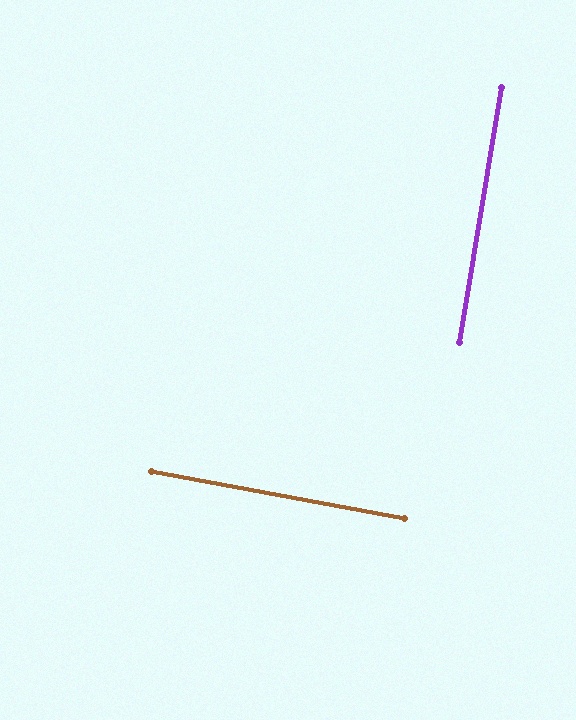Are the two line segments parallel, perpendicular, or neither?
Perpendicular — they meet at approximately 89°.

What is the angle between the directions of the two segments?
Approximately 89 degrees.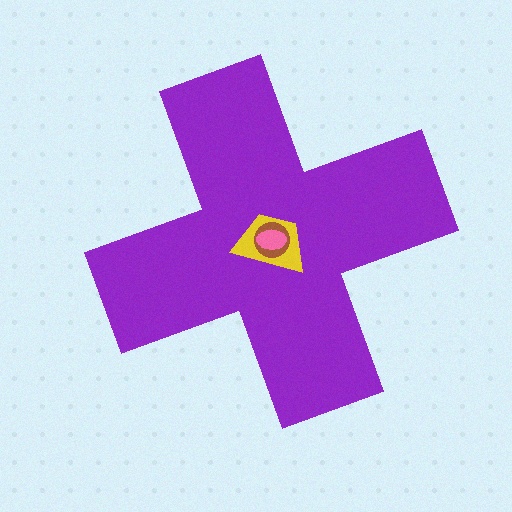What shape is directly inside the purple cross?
The yellow trapezoid.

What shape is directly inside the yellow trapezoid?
The brown circle.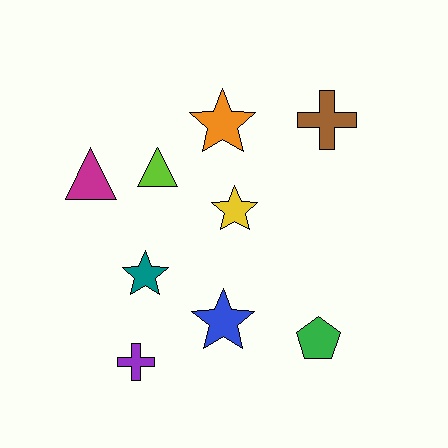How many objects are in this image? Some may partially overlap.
There are 9 objects.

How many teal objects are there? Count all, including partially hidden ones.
There is 1 teal object.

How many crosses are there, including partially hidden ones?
There are 2 crosses.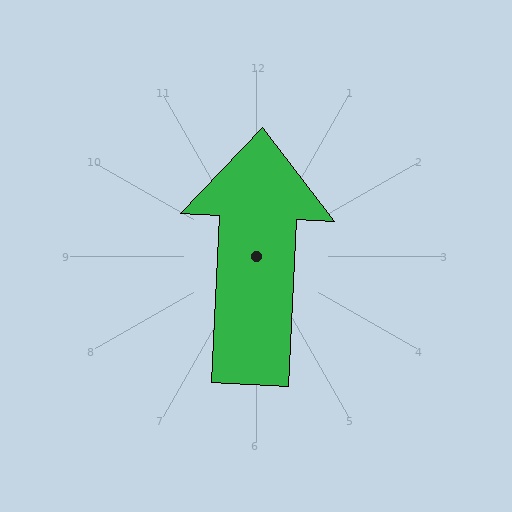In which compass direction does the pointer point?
North.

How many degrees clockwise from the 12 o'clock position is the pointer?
Approximately 3 degrees.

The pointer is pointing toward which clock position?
Roughly 12 o'clock.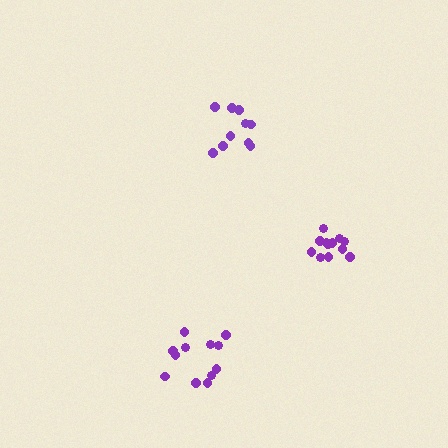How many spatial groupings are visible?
There are 3 spatial groupings.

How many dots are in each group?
Group 1: 12 dots, Group 2: 10 dots, Group 3: 12 dots (34 total).